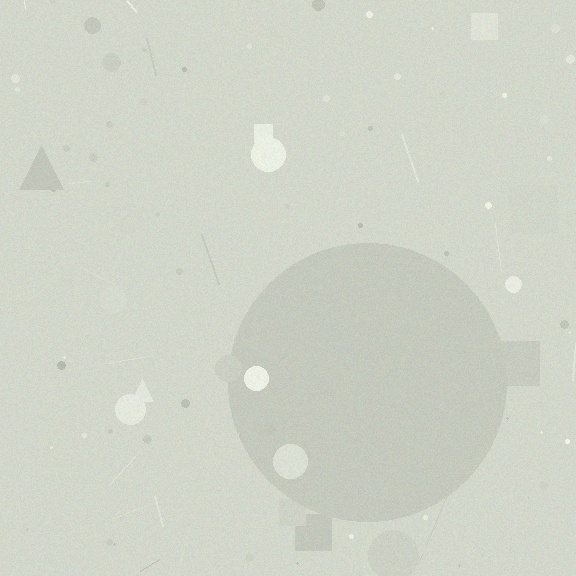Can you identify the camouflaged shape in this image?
The camouflaged shape is a circle.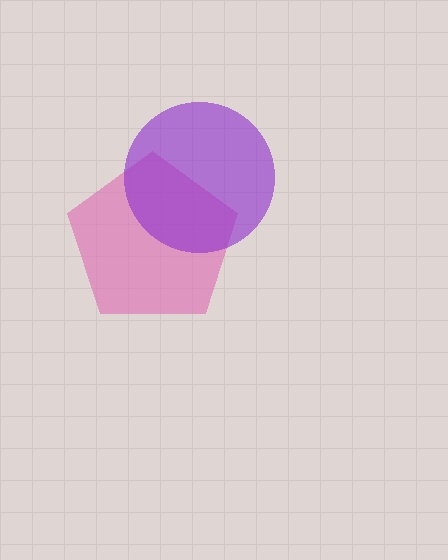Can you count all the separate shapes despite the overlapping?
Yes, there are 2 separate shapes.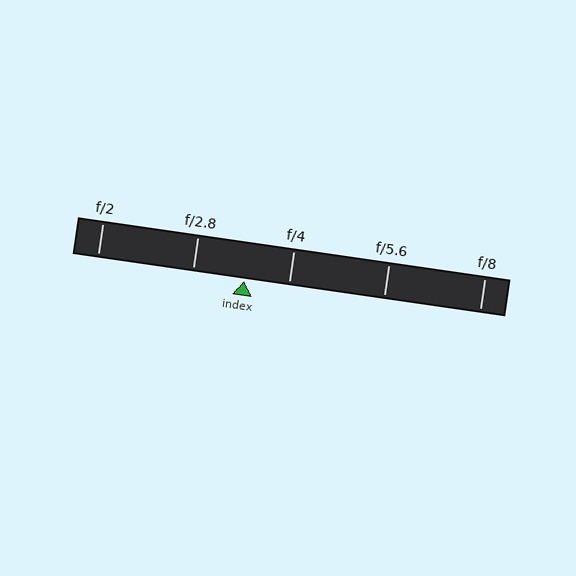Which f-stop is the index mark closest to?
The index mark is closest to f/4.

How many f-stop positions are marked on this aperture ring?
There are 5 f-stop positions marked.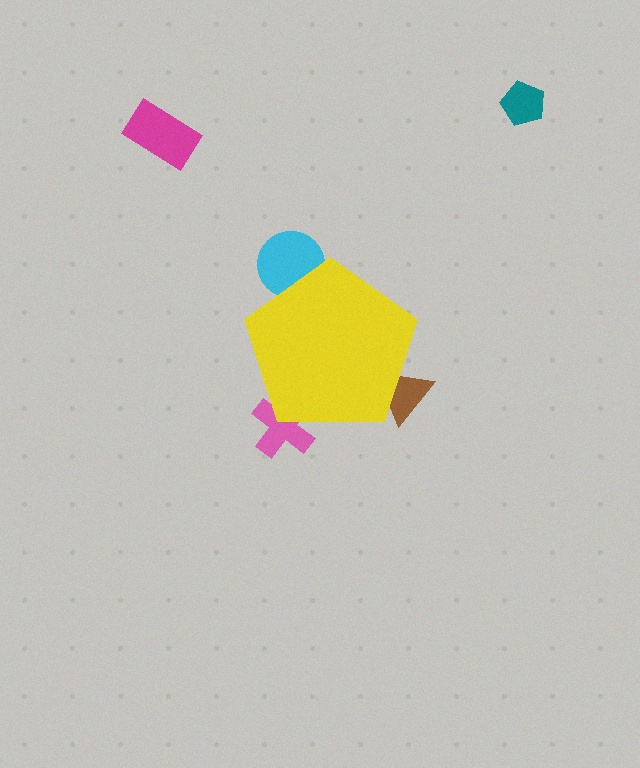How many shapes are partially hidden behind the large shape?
3 shapes are partially hidden.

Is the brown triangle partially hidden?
Yes, the brown triangle is partially hidden behind the yellow pentagon.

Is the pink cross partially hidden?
Yes, the pink cross is partially hidden behind the yellow pentagon.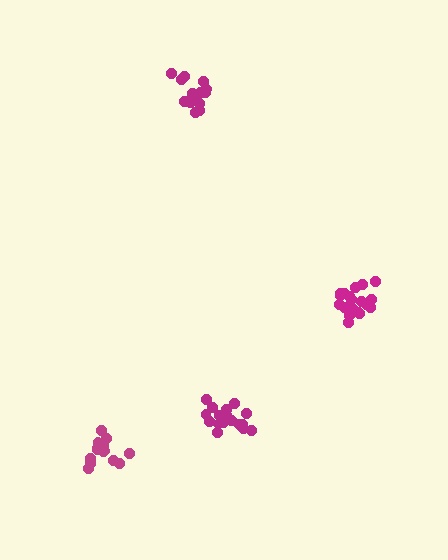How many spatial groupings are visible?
There are 4 spatial groupings.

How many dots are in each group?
Group 1: 19 dots, Group 2: 15 dots, Group 3: 20 dots, Group 4: 16 dots (70 total).